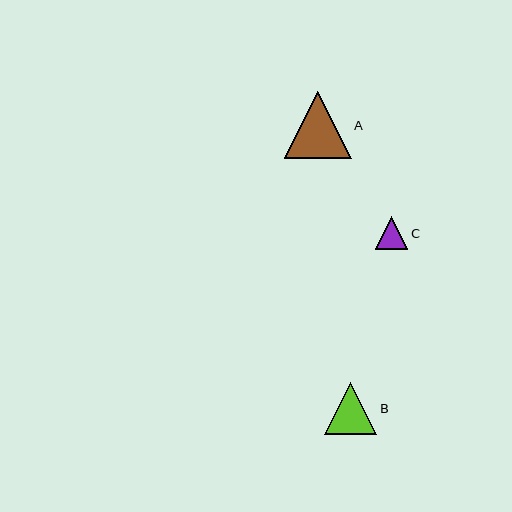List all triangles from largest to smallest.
From largest to smallest: A, B, C.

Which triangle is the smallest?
Triangle C is the smallest with a size of approximately 32 pixels.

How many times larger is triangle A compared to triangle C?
Triangle A is approximately 2.1 times the size of triangle C.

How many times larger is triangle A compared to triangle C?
Triangle A is approximately 2.1 times the size of triangle C.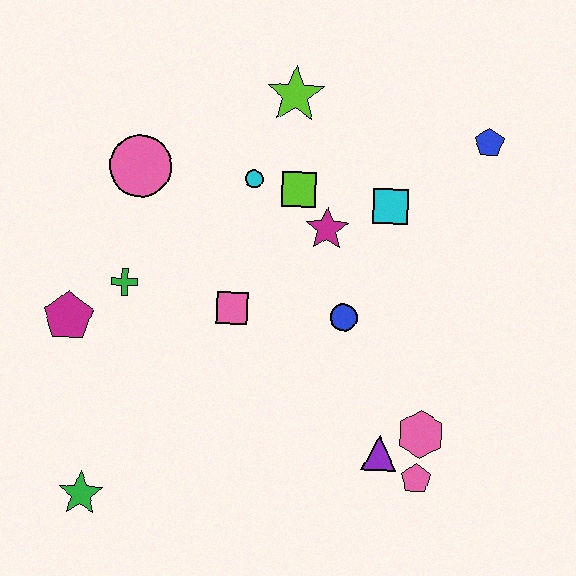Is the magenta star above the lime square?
No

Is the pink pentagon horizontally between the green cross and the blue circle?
No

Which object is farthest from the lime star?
The green star is farthest from the lime star.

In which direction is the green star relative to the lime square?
The green star is below the lime square.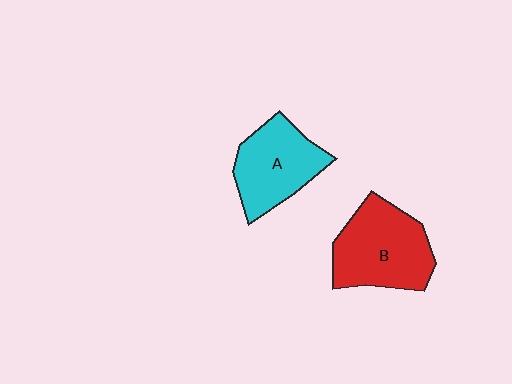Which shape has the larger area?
Shape B (red).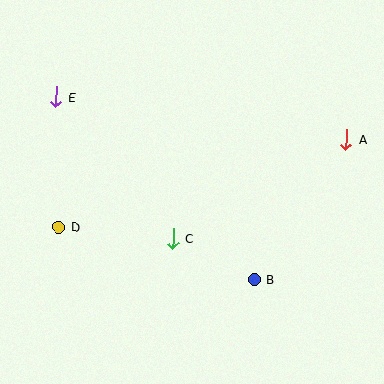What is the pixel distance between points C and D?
The distance between C and D is 114 pixels.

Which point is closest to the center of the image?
Point C at (173, 238) is closest to the center.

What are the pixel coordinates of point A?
Point A is at (346, 140).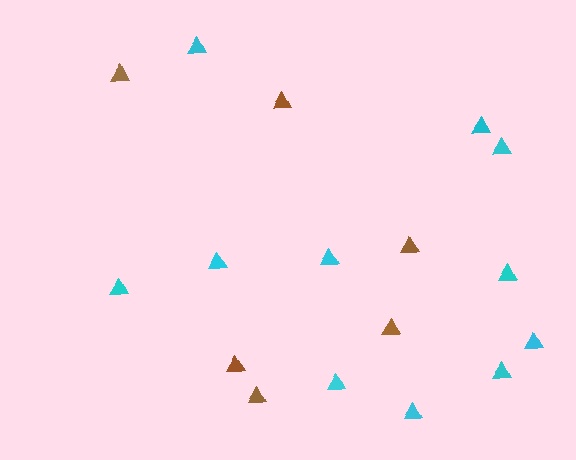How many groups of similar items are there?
There are 2 groups: one group of cyan triangles (11) and one group of brown triangles (6).